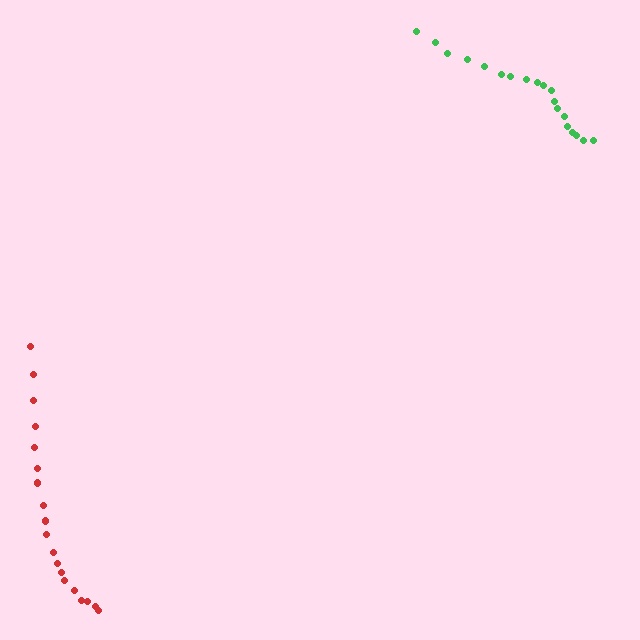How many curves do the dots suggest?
There are 2 distinct paths.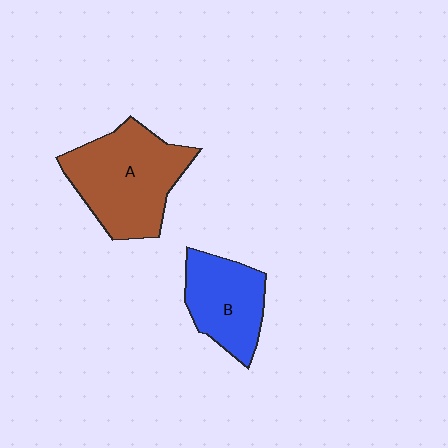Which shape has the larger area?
Shape A (brown).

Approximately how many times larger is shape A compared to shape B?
Approximately 1.5 times.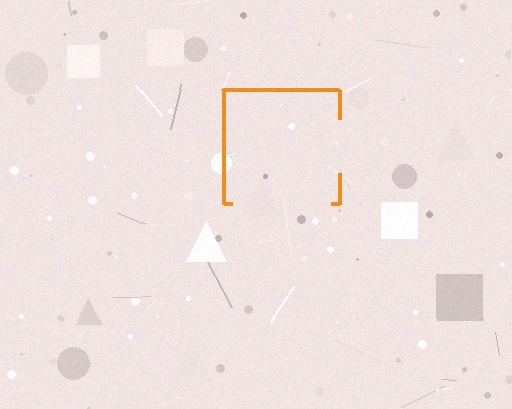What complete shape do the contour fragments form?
The contour fragments form a square.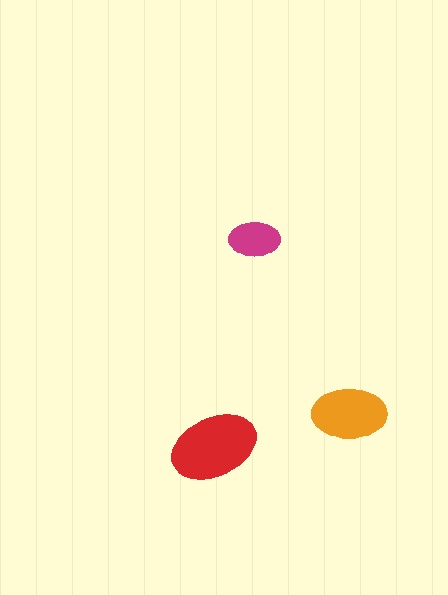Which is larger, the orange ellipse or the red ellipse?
The red one.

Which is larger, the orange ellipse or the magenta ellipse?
The orange one.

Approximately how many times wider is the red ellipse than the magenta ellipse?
About 1.5 times wider.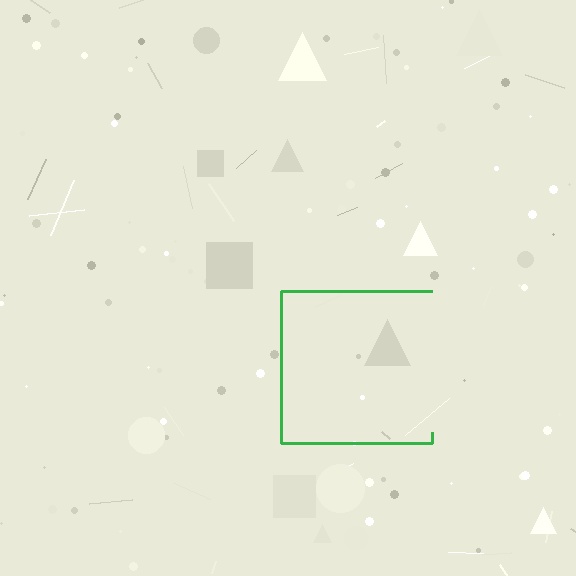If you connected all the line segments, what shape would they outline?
They would outline a square.